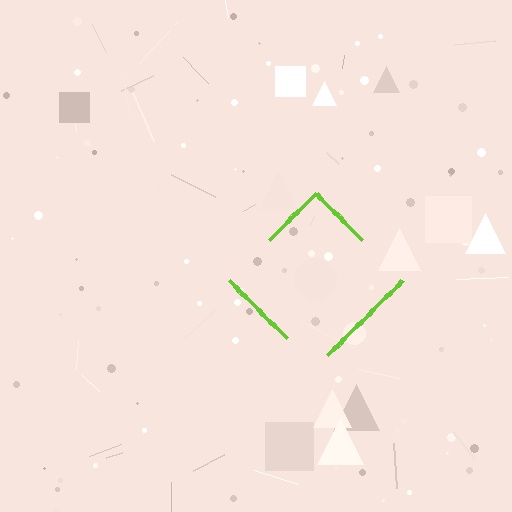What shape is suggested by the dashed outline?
The dashed outline suggests a diamond.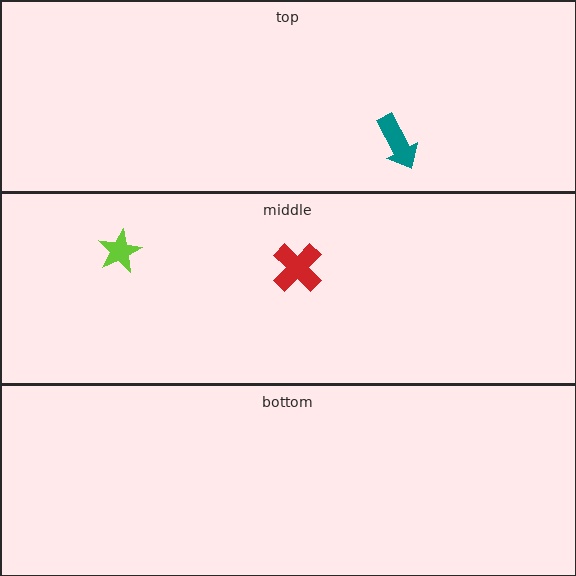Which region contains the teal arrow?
The top region.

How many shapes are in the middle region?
2.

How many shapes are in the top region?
1.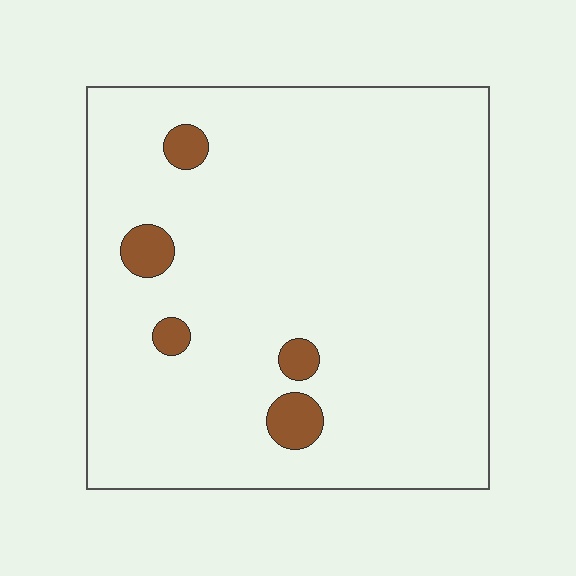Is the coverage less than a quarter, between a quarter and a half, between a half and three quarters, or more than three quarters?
Less than a quarter.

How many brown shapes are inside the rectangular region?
5.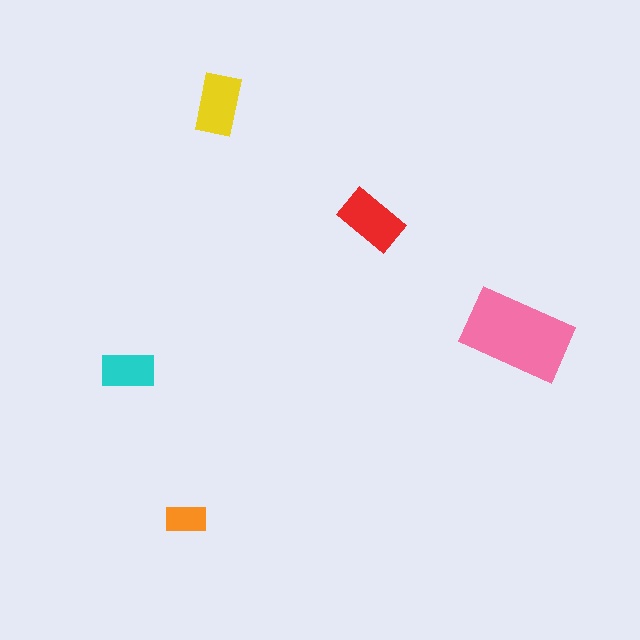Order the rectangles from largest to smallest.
the pink one, the red one, the yellow one, the cyan one, the orange one.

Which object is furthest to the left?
The cyan rectangle is leftmost.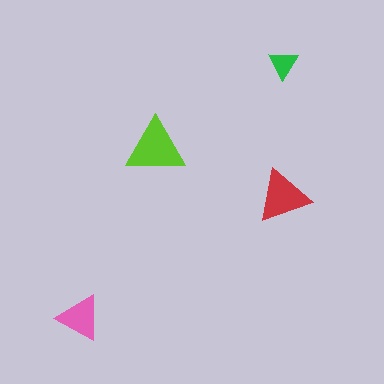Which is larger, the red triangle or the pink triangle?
The red one.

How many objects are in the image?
There are 4 objects in the image.